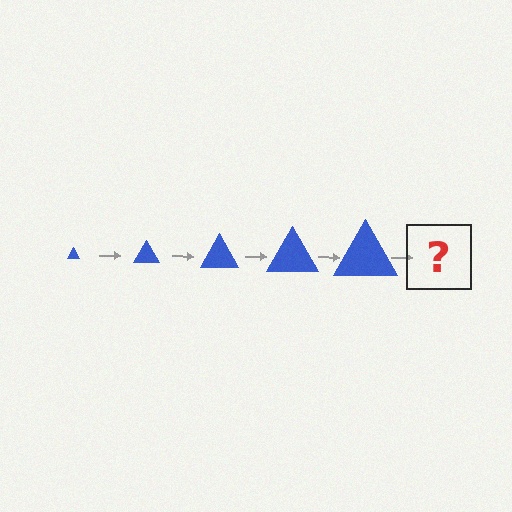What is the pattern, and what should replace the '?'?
The pattern is that the triangle gets progressively larger each step. The '?' should be a blue triangle, larger than the previous one.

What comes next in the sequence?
The next element should be a blue triangle, larger than the previous one.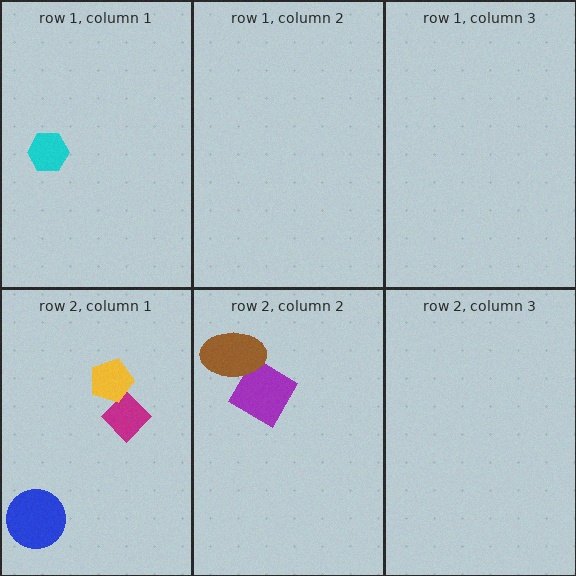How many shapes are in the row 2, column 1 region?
3.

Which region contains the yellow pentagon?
The row 2, column 1 region.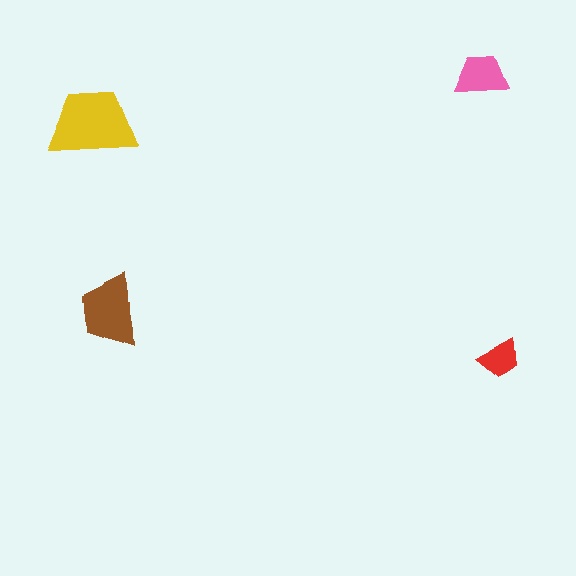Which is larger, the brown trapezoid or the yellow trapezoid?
The yellow one.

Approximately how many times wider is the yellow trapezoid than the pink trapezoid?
About 1.5 times wider.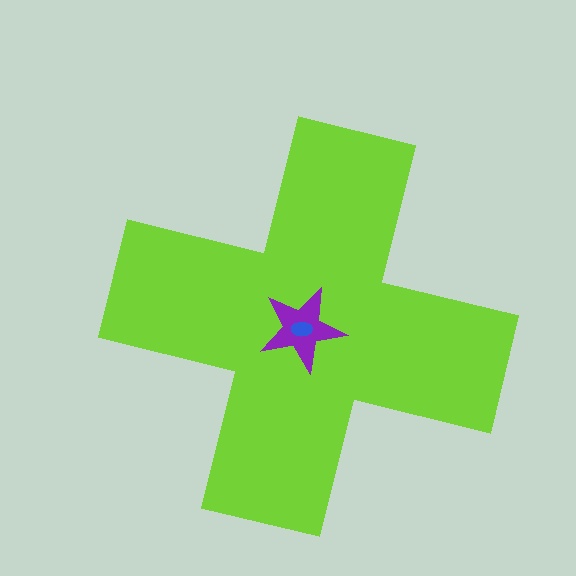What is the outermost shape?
The lime cross.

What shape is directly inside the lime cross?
The purple star.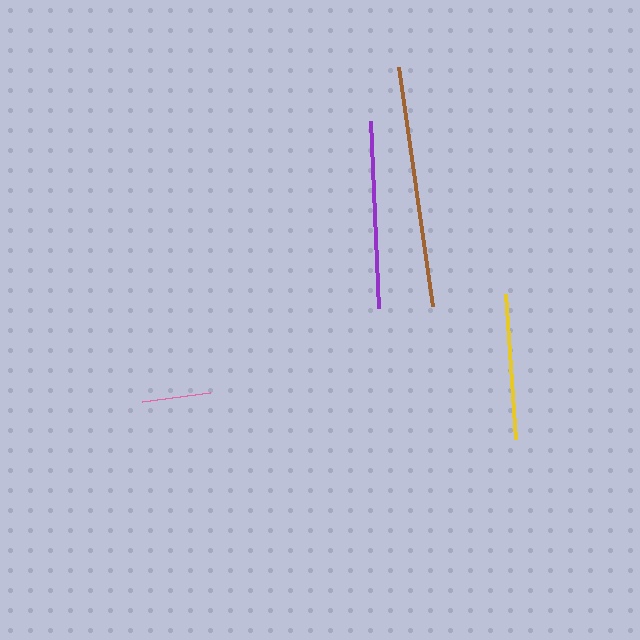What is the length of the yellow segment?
The yellow segment is approximately 145 pixels long.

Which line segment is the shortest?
The pink line is the shortest at approximately 69 pixels.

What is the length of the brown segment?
The brown segment is approximately 242 pixels long.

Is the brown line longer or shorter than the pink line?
The brown line is longer than the pink line.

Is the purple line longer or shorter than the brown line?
The brown line is longer than the purple line.